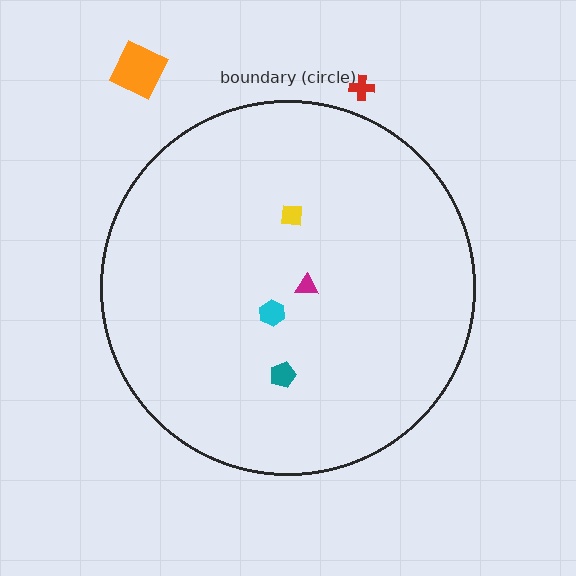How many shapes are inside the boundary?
4 inside, 2 outside.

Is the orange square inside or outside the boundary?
Outside.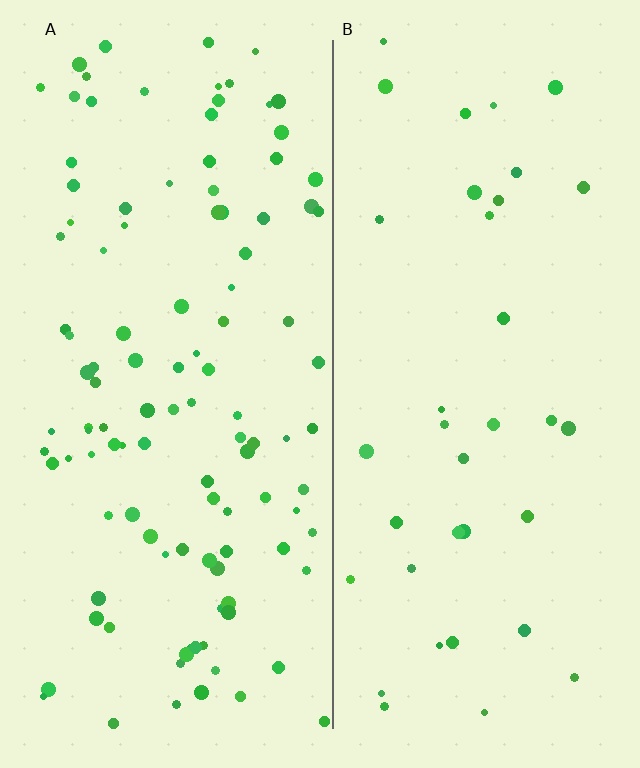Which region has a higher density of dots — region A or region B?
A (the left).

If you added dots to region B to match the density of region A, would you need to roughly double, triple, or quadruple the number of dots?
Approximately triple.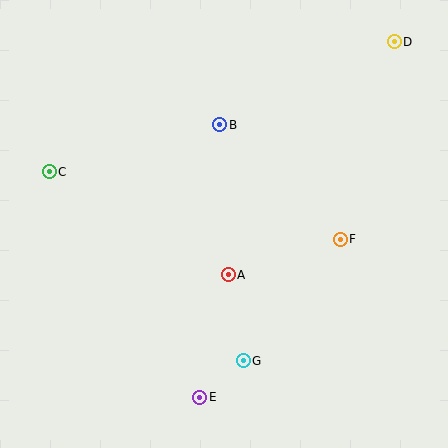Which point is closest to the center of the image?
Point A at (228, 275) is closest to the center.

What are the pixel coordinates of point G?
Point G is at (243, 361).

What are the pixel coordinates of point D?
Point D is at (394, 42).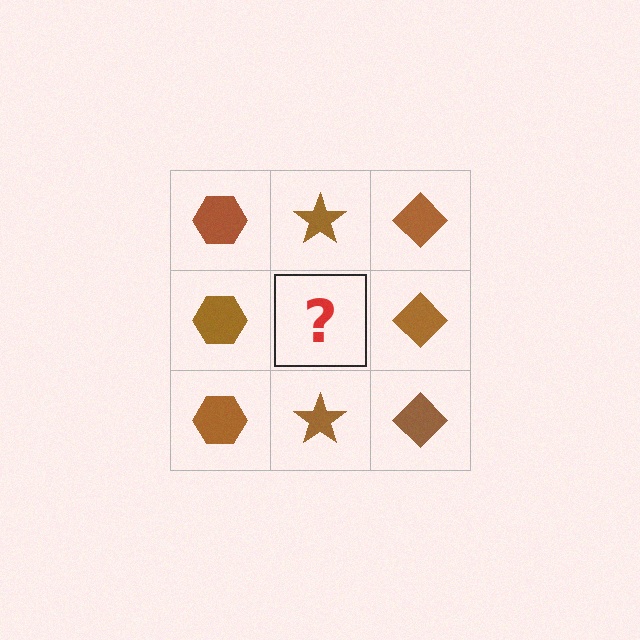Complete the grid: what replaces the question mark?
The question mark should be replaced with a brown star.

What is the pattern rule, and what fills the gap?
The rule is that each column has a consistent shape. The gap should be filled with a brown star.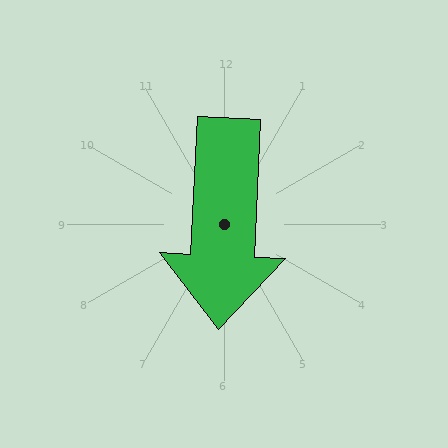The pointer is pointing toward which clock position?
Roughly 6 o'clock.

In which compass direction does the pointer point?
South.